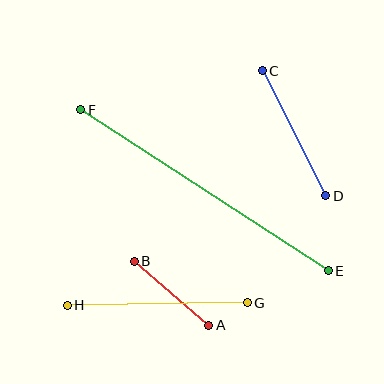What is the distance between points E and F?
The distance is approximately 295 pixels.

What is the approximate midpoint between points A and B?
The midpoint is at approximately (171, 293) pixels.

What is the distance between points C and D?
The distance is approximately 140 pixels.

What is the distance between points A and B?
The distance is approximately 98 pixels.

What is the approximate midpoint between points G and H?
The midpoint is at approximately (157, 304) pixels.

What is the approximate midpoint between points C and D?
The midpoint is at approximately (294, 133) pixels.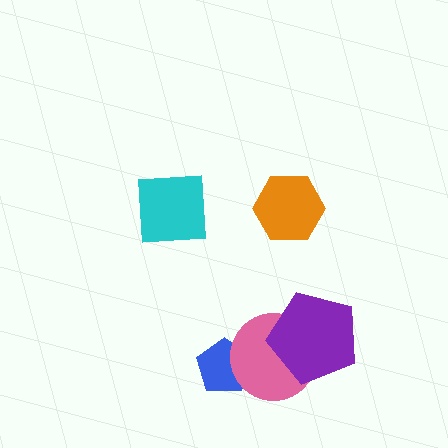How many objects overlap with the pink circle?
2 objects overlap with the pink circle.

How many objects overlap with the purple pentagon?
1 object overlaps with the purple pentagon.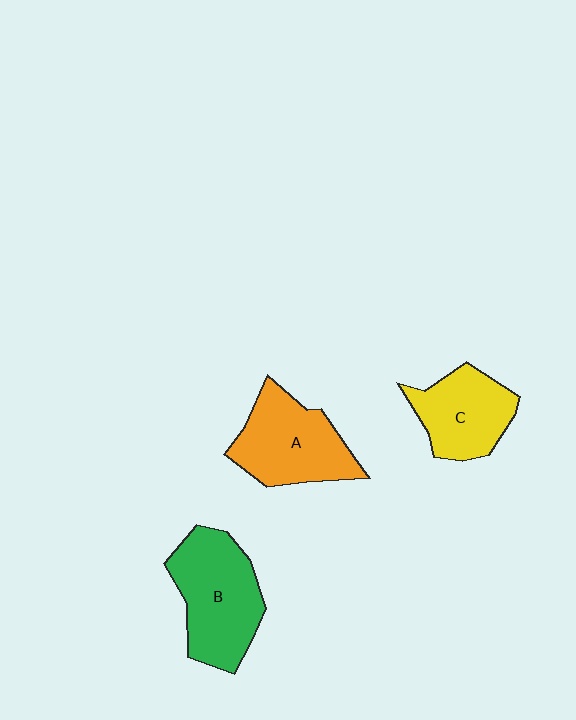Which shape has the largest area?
Shape B (green).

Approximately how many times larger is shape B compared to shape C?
Approximately 1.3 times.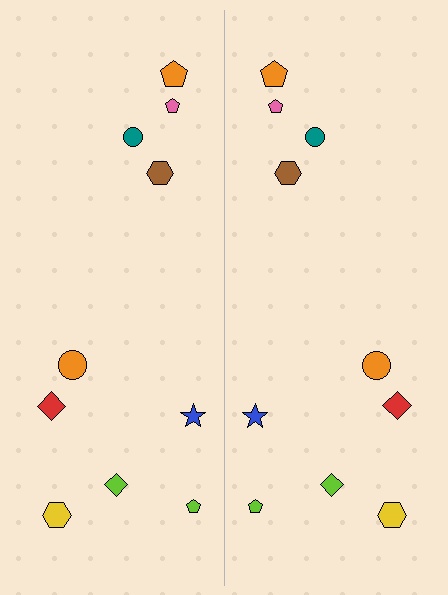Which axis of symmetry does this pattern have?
The pattern has a vertical axis of symmetry running through the center of the image.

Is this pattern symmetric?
Yes, this pattern has bilateral (reflection) symmetry.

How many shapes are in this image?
There are 20 shapes in this image.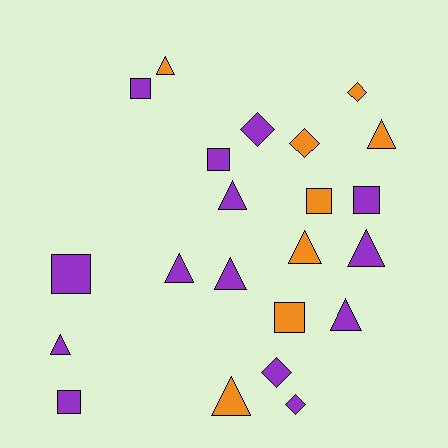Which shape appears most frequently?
Triangle, with 10 objects.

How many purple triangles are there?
There are 6 purple triangles.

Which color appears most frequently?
Purple, with 14 objects.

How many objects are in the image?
There are 22 objects.